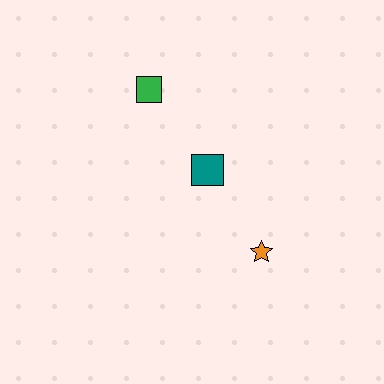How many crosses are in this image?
There are no crosses.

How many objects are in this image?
There are 3 objects.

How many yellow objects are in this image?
There are no yellow objects.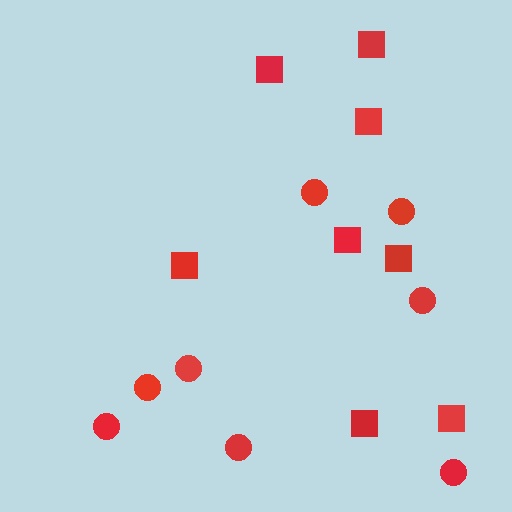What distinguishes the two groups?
There are 2 groups: one group of circles (8) and one group of squares (8).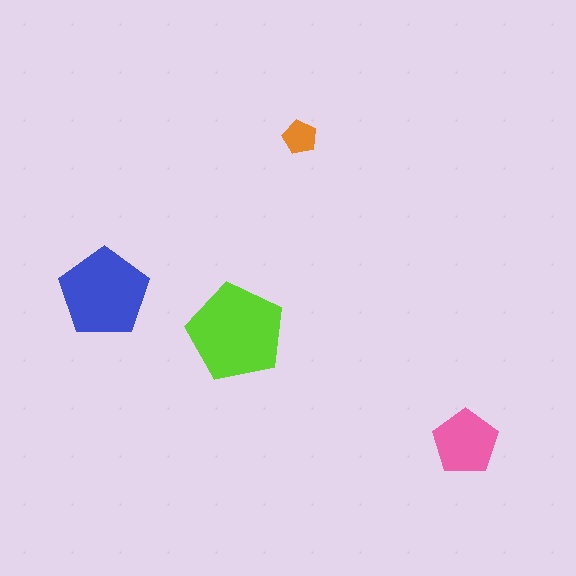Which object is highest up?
The orange pentagon is topmost.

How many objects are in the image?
There are 4 objects in the image.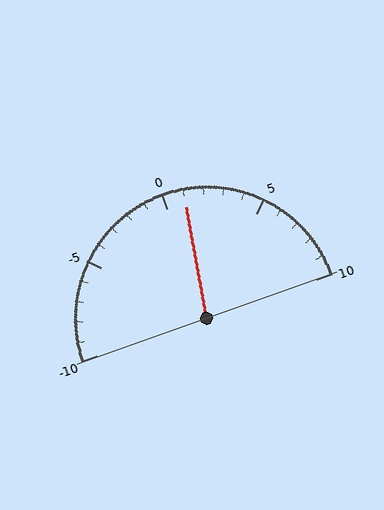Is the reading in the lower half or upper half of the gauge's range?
The reading is in the upper half of the range (-10 to 10).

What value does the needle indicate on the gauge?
The needle indicates approximately 1.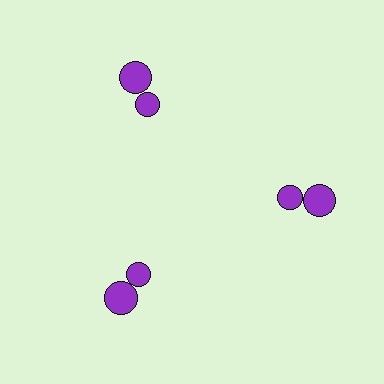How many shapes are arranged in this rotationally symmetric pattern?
There are 6 shapes, arranged in 3 groups of 2.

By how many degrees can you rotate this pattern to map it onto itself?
The pattern maps onto itself every 120 degrees of rotation.